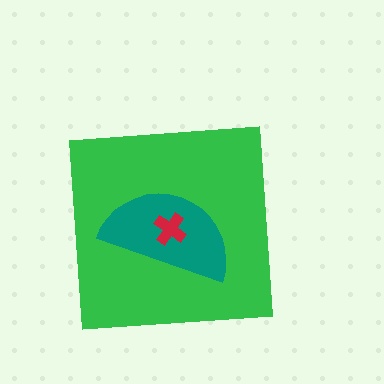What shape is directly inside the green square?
The teal semicircle.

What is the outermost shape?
The green square.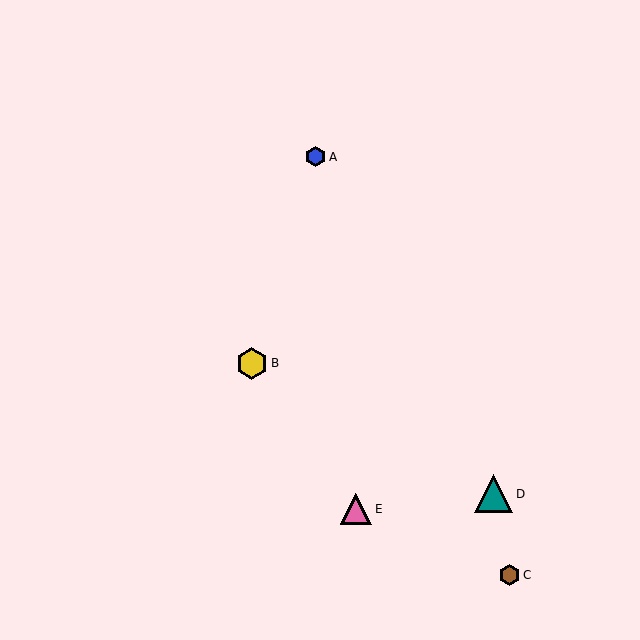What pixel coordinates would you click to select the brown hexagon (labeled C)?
Click at (510, 575) to select the brown hexagon C.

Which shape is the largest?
The teal triangle (labeled D) is the largest.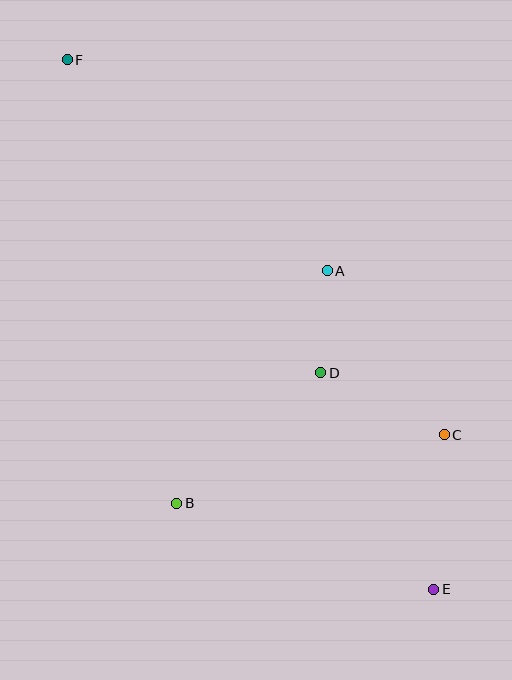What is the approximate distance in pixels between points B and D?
The distance between B and D is approximately 194 pixels.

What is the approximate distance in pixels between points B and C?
The distance between B and C is approximately 276 pixels.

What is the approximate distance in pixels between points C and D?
The distance between C and D is approximately 138 pixels.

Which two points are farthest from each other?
Points E and F are farthest from each other.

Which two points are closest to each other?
Points A and D are closest to each other.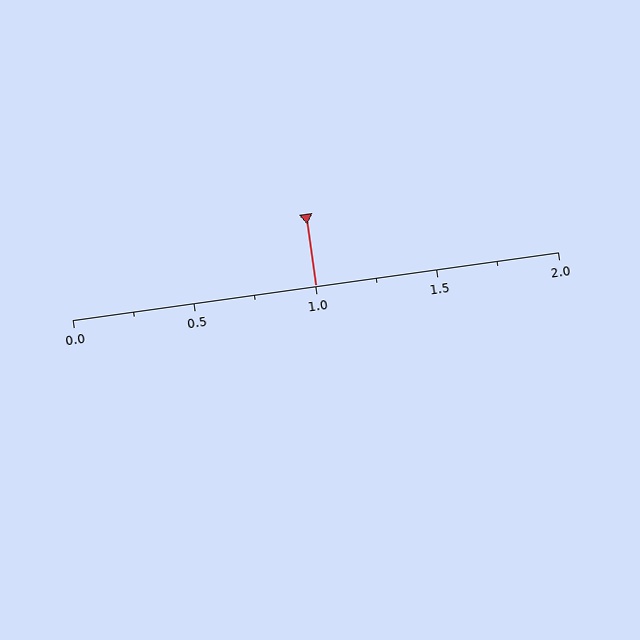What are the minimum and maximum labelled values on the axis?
The axis runs from 0.0 to 2.0.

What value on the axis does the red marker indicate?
The marker indicates approximately 1.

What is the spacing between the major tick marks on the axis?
The major ticks are spaced 0.5 apart.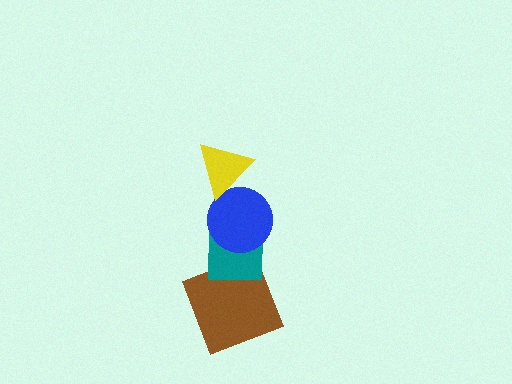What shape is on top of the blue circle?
The yellow triangle is on top of the blue circle.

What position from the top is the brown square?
The brown square is 4th from the top.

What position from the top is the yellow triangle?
The yellow triangle is 1st from the top.